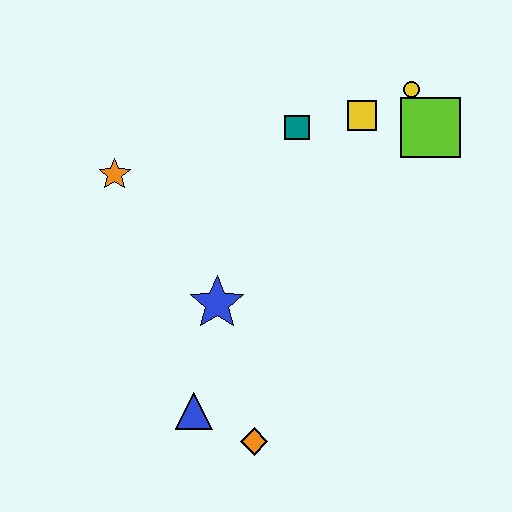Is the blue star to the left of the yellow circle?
Yes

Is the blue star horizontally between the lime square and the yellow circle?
No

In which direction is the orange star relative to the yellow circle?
The orange star is to the left of the yellow circle.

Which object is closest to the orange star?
The blue star is closest to the orange star.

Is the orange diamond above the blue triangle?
No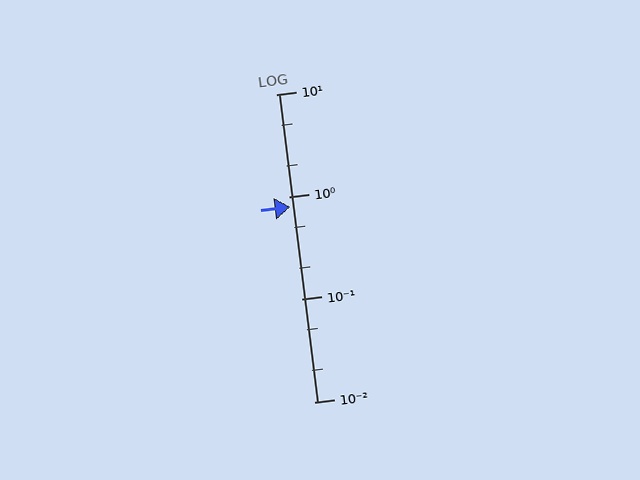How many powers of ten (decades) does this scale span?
The scale spans 3 decades, from 0.01 to 10.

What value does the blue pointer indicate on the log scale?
The pointer indicates approximately 0.8.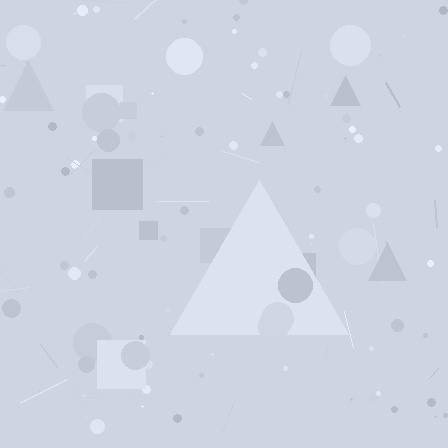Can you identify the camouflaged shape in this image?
The camouflaged shape is a triangle.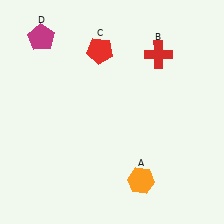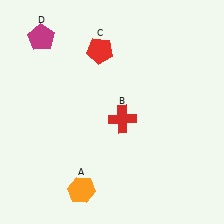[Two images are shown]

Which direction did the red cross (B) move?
The red cross (B) moved down.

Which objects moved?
The objects that moved are: the orange hexagon (A), the red cross (B).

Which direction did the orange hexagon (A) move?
The orange hexagon (A) moved left.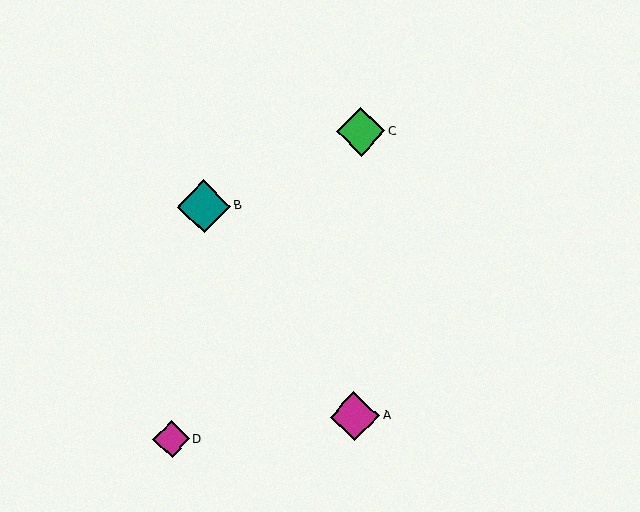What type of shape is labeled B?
Shape B is a teal diamond.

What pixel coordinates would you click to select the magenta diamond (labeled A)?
Click at (355, 416) to select the magenta diamond A.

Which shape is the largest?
The teal diamond (labeled B) is the largest.